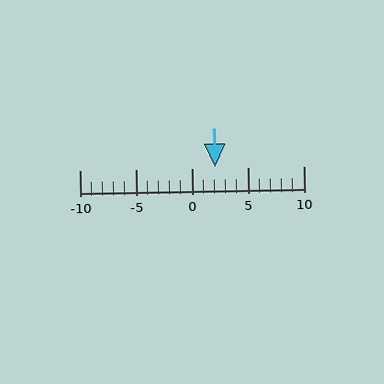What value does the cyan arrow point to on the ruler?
The cyan arrow points to approximately 2.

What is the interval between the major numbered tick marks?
The major tick marks are spaced 5 units apart.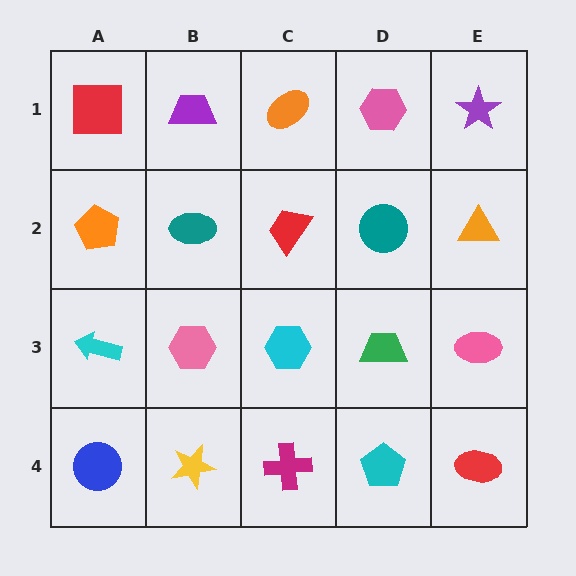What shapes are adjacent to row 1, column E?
An orange triangle (row 2, column E), a pink hexagon (row 1, column D).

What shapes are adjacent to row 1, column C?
A red trapezoid (row 2, column C), a purple trapezoid (row 1, column B), a pink hexagon (row 1, column D).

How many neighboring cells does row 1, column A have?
2.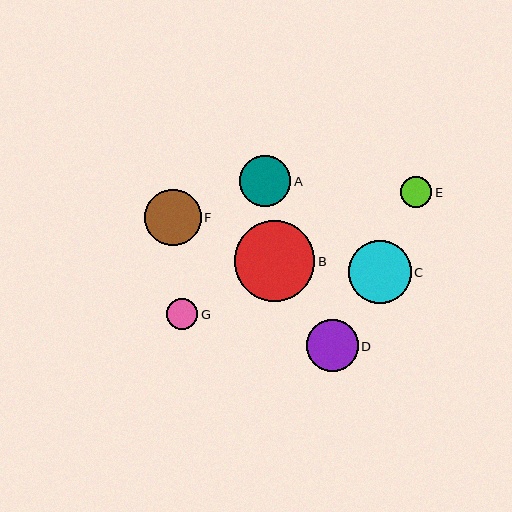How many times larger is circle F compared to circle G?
Circle F is approximately 1.8 times the size of circle G.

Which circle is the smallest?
Circle G is the smallest with a size of approximately 31 pixels.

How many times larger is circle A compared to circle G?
Circle A is approximately 1.7 times the size of circle G.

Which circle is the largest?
Circle B is the largest with a size of approximately 80 pixels.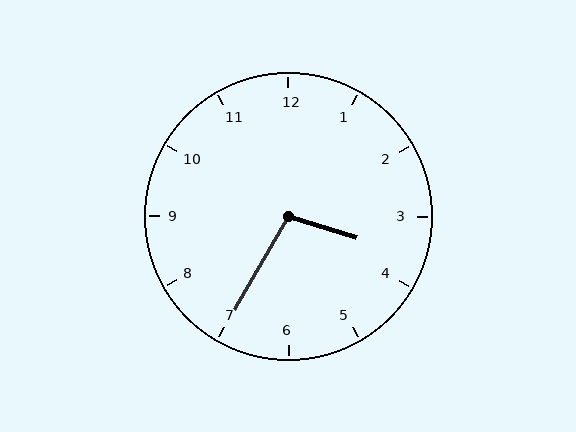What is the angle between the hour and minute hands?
Approximately 102 degrees.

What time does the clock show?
3:35.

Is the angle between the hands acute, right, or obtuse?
It is obtuse.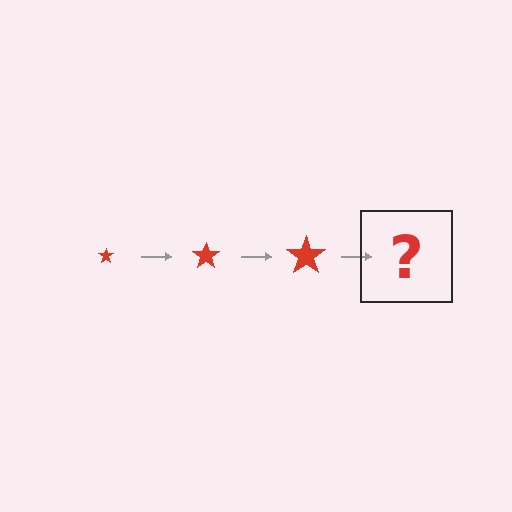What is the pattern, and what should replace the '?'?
The pattern is that the star gets progressively larger each step. The '?' should be a red star, larger than the previous one.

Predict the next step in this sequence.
The next step is a red star, larger than the previous one.